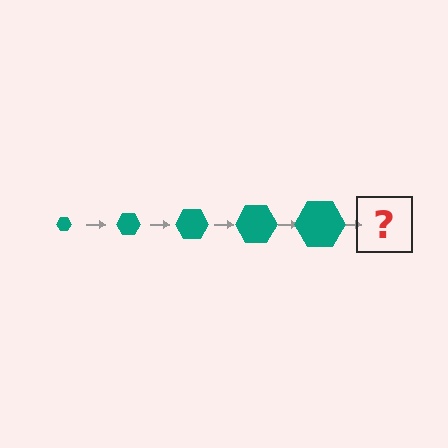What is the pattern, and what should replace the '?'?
The pattern is that the hexagon gets progressively larger each step. The '?' should be a teal hexagon, larger than the previous one.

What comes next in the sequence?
The next element should be a teal hexagon, larger than the previous one.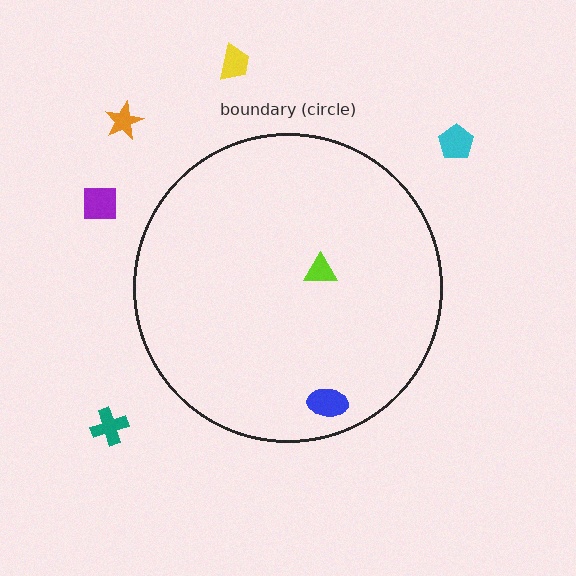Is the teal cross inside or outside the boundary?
Outside.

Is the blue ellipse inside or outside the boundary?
Inside.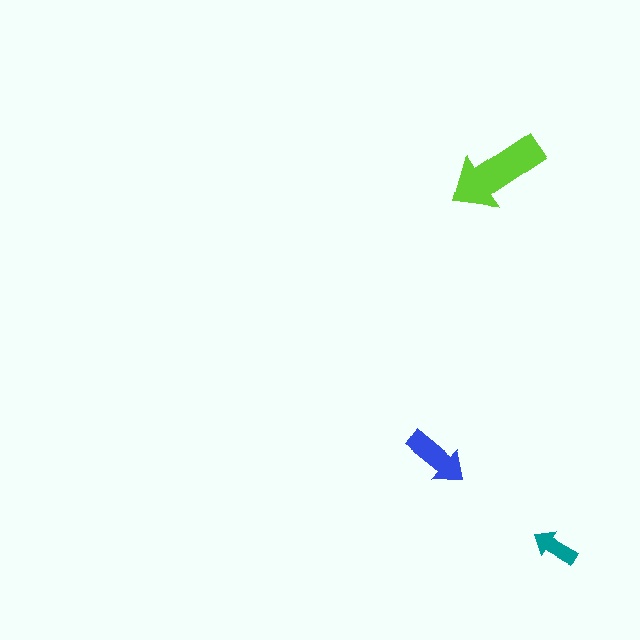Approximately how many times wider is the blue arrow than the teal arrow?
About 1.5 times wider.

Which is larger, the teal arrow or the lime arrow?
The lime one.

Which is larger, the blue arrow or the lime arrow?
The lime one.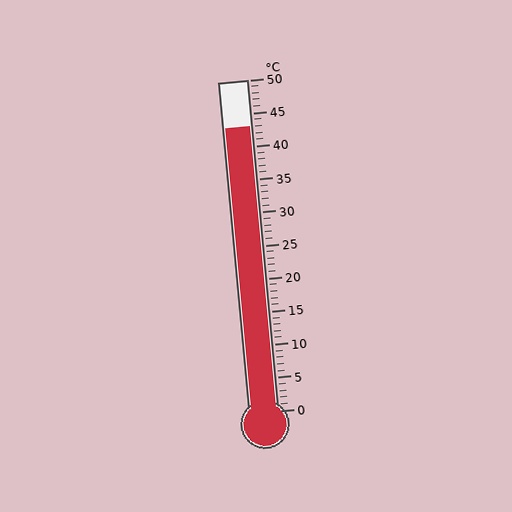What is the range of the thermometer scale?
The thermometer scale ranges from 0°C to 50°C.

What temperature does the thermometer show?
The thermometer shows approximately 43°C.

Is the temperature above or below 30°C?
The temperature is above 30°C.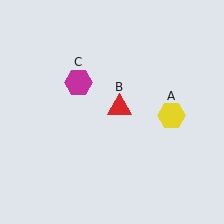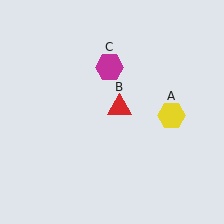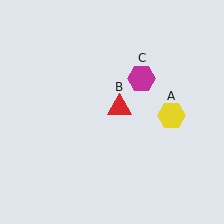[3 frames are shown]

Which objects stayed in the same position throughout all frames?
Yellow hexagon (object A) and red triangle (object B) remained stationary.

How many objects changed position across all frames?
1 object changed position: magenta hexagon (object C).